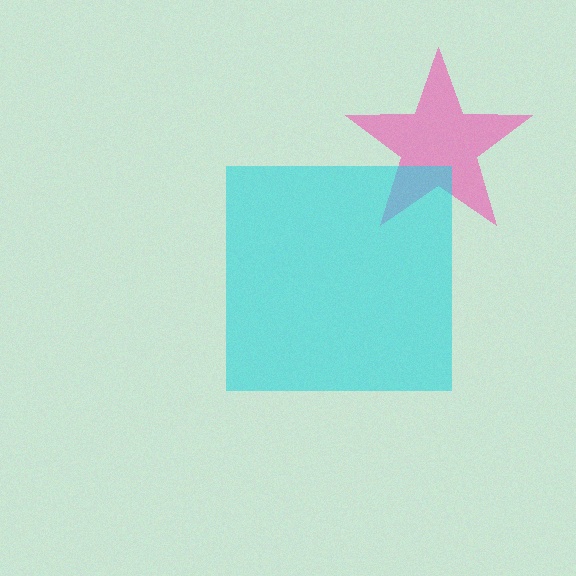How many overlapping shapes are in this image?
There are 2 overlapping shapes in the image.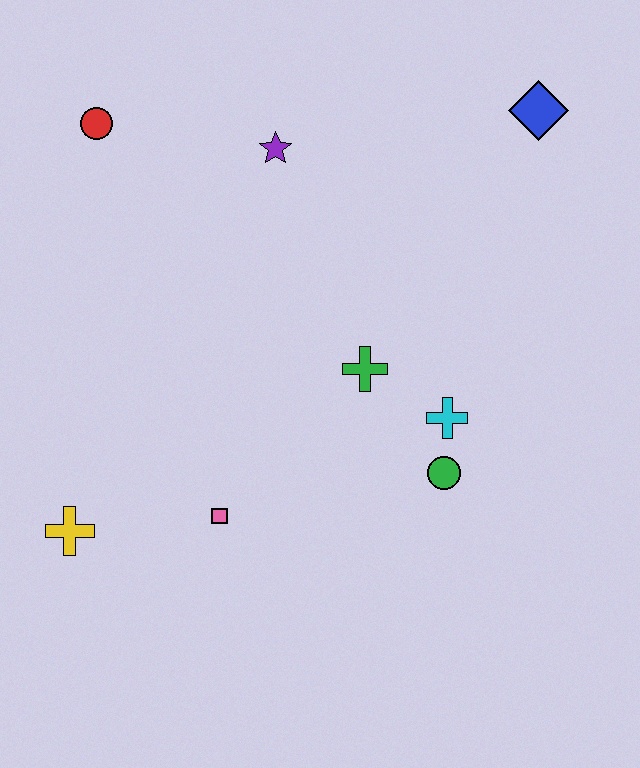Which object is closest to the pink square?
The yellow cross is closest to the pink square.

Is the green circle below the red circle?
Yes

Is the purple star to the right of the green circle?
No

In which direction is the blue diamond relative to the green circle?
The blue diamond is above the green circle.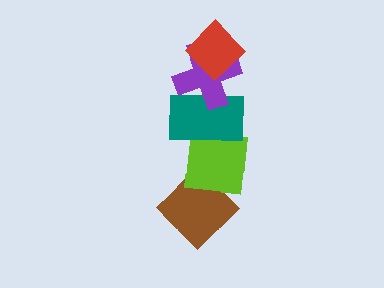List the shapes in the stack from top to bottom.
From top to bottom: the red diamond, the purple cross, the teal rectangle, the lime square, the brown diamond.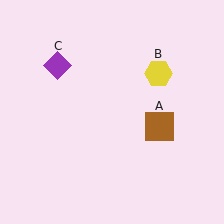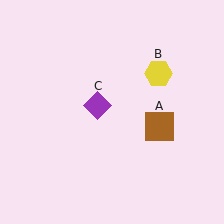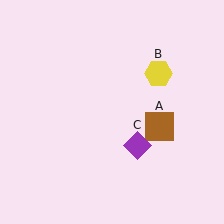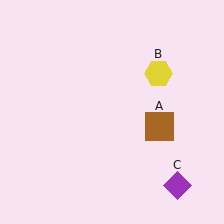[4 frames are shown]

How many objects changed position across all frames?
1 object changed position: purple diamond (object C).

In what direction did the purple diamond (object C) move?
The purple diamond (object C) moved down and to the right.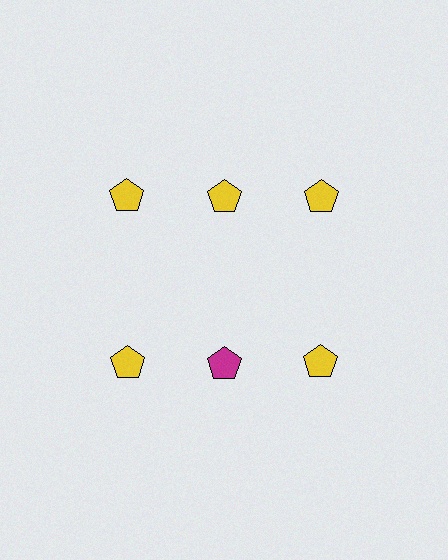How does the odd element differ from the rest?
It has a different color: magenta instead of yellow.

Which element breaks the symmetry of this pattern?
The magenta pentagon in the second row, second from left column breaks the symmetry. All other shapes are yellow pentagons.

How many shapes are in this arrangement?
There are 6 shapes arranged in a grid pattern.